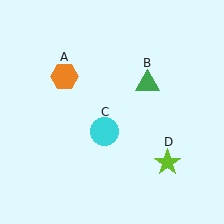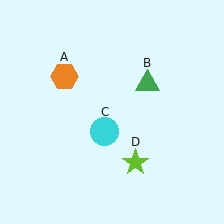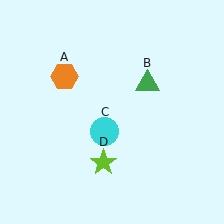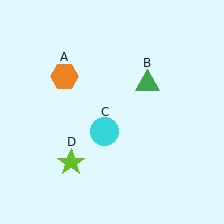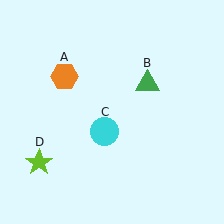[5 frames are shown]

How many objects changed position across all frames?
1 object changed position: lime star (object D).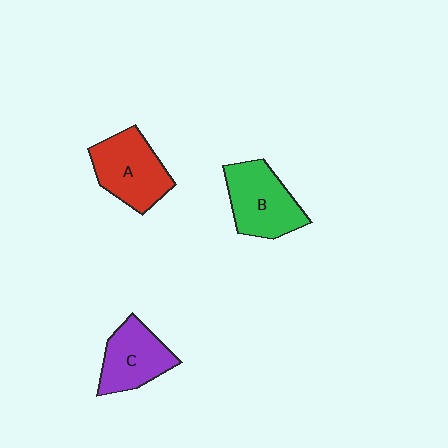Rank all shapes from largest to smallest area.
From largest to smallest: B (green), A (red), C (purple).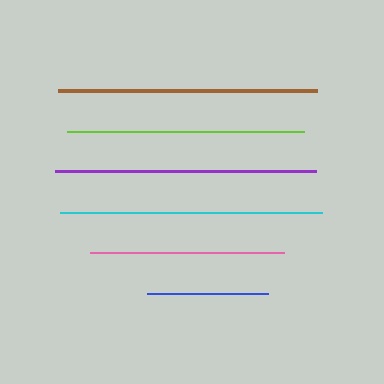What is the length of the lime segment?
The lime segment is approximately 237 pixels long.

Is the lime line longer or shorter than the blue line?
The lime line is longer than the blue line.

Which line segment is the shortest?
The blue line is the shortest at approximately 121 pixels.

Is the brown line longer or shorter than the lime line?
The brown line is longer than the lime line.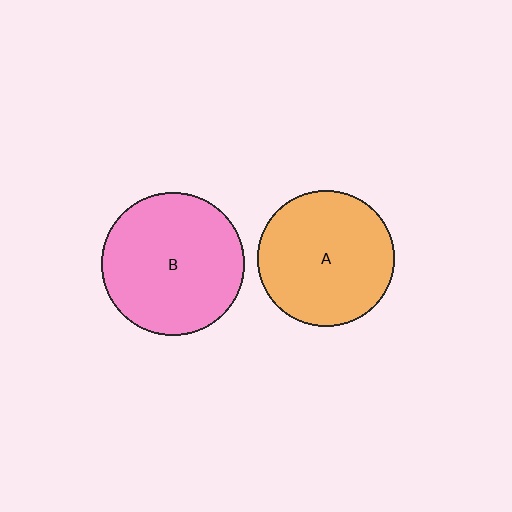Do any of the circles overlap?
No, none of the circles overlap.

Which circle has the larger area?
Circle B (pink).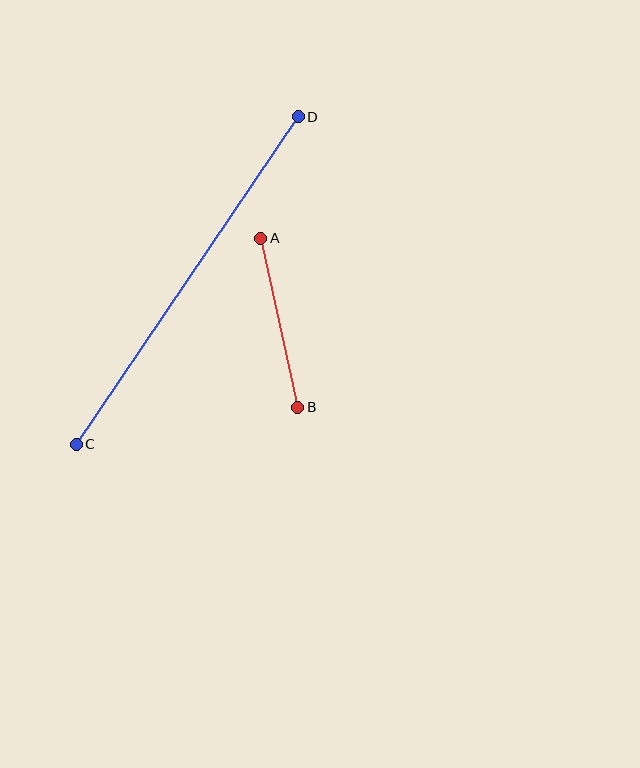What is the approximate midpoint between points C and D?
The midpoint is at approximately (187, 281) pixels.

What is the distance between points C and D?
The distance is approximately 396 pixels.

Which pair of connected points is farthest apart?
Points C and D are farthest apart.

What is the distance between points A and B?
The distance is approximately 173 pixels.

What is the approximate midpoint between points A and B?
The midpoint is at approximately (279, 323) pixels.